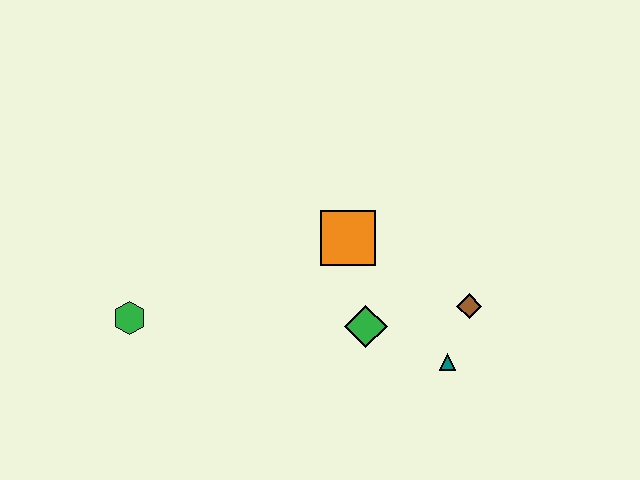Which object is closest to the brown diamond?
The teal triangle is closest to the brown diamond.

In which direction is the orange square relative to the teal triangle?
The orange square is above the teal triangle.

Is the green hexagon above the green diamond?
Yes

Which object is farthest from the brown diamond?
The green hexagon is farthest from the brown diamond.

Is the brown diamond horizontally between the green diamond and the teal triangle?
No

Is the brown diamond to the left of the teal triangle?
No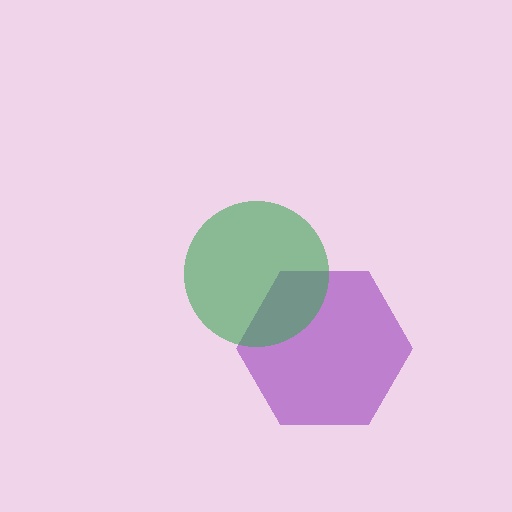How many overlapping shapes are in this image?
There are 2 overlapping shapes in the image.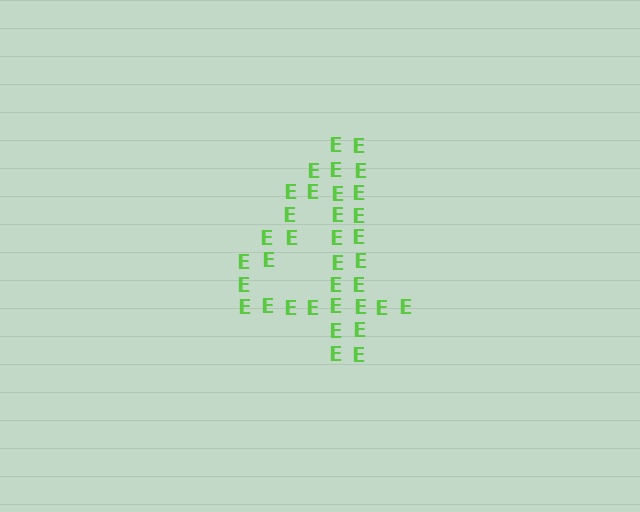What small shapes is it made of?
It is made of small letter E's.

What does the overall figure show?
The overall figure shows the digit 4.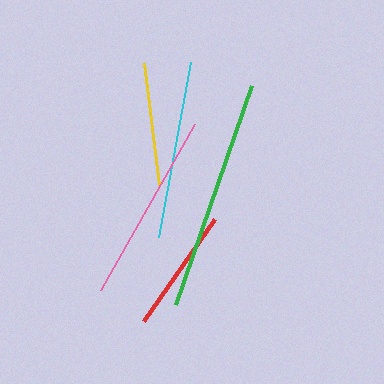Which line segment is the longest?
The green line is the longest at approximately 232 pixels.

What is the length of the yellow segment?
The yellow segment is approximately 123 pixels long.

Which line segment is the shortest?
The yellow line is the shortest at approximately 123 pixels.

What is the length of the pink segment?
The pink segment is approximately 191 pixels long.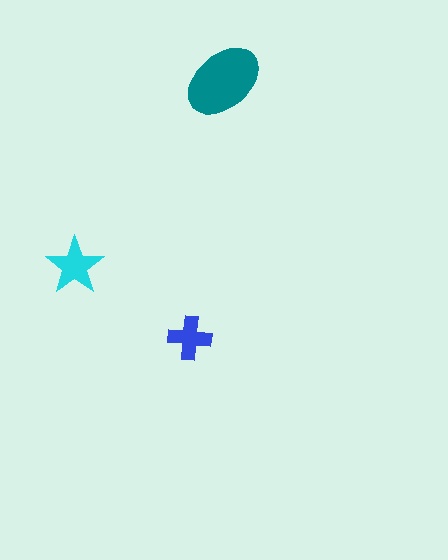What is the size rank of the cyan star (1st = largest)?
2nd.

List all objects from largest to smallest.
The teal ellipse, the cyan star, the blue cross.